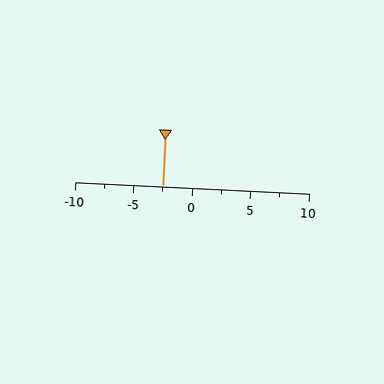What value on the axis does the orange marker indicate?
The marker indicates approximately -2.5.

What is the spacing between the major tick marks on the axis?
The major ticks are spaced 5 apart.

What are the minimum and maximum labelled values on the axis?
The axis runs from -10 to 10.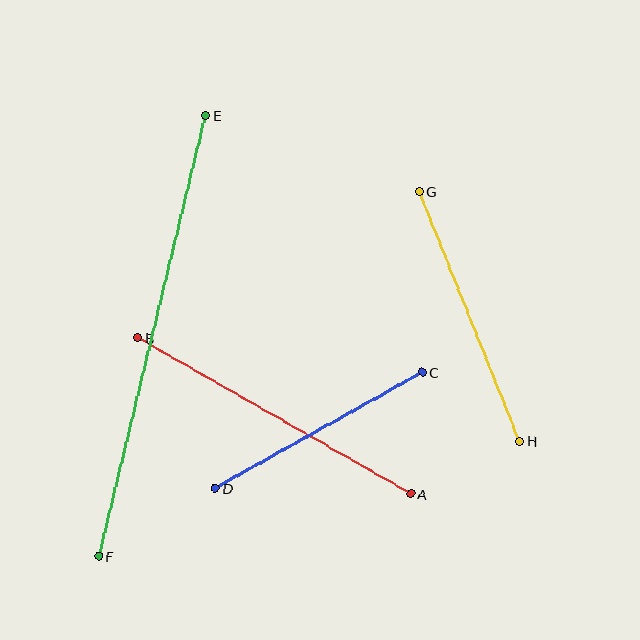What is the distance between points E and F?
The distance is approximately 454 pixels.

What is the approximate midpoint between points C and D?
The midpoint is at approximately (319, 430) pixels.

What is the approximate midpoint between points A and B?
The midpoint is at approximately (274, 416) pixels.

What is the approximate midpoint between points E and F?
The midpoint is at approximately (152, 336) pixels.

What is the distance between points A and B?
The distance is approximately 314 pixels.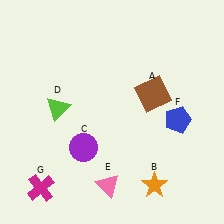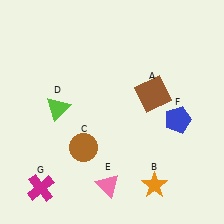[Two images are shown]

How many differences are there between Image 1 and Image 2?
There is 1 difference between the two images.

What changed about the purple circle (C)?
In Image 1, C is purple. In Image 2, it changed to brown.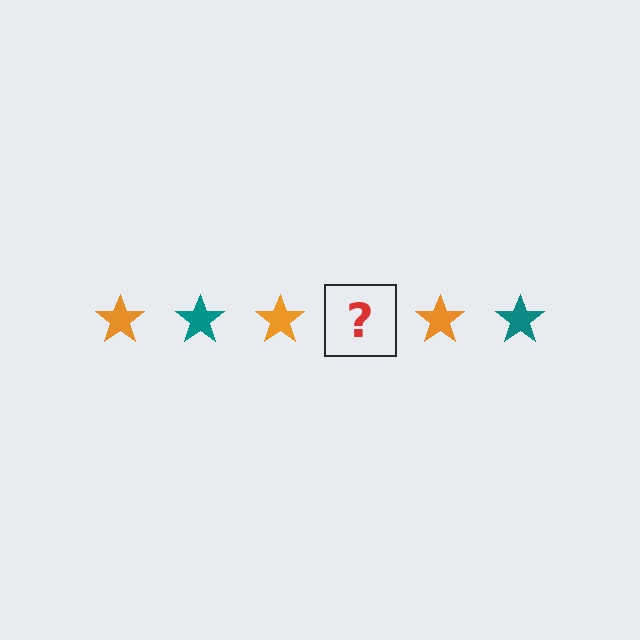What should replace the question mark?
The question mark should be replaced with a teal star.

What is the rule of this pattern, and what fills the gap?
The rule is that the pattern cycles through orange, teal stars. The gap should be filled with a teal star.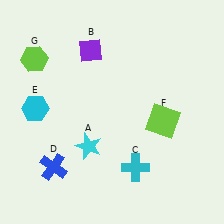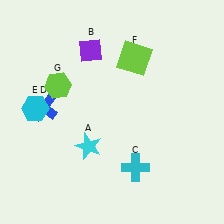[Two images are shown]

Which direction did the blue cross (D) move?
The blue cross (D) moved up.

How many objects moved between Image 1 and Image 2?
3 objects moved between the two images.